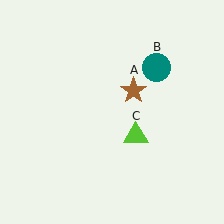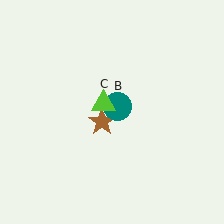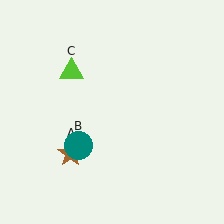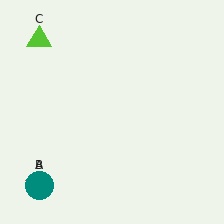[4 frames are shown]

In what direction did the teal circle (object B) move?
The teal circle (object B) moved down and to the left.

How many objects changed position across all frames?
3 objects changed position: brown star (object A), teal circle (object B), lime triangle (object C).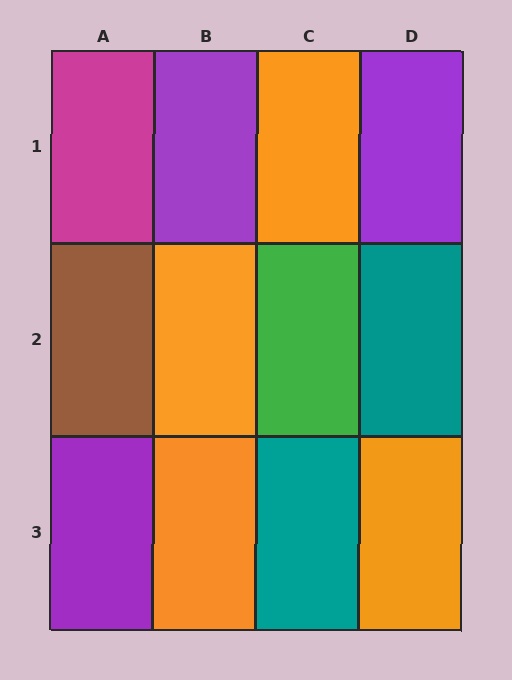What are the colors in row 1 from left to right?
Magenta, purple, orange, purple.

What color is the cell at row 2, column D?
Teal.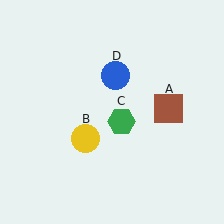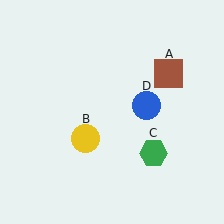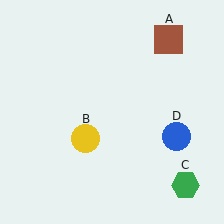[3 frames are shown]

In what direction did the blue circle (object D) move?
The blue circle (object D) moved down and to the right.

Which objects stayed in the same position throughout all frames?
Yellow circle (object B) remained stationary.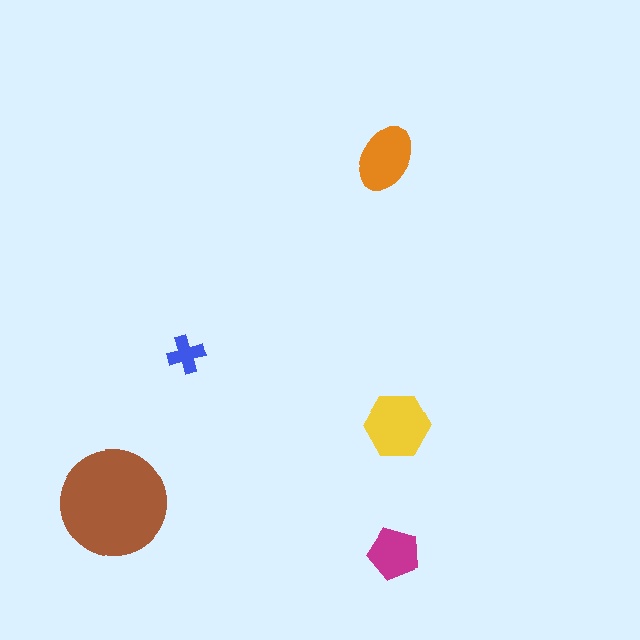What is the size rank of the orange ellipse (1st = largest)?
3rd.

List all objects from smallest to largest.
The blue cross, the magenta pentagon, the orange ellipse, the yellow hexagon, the brown circle.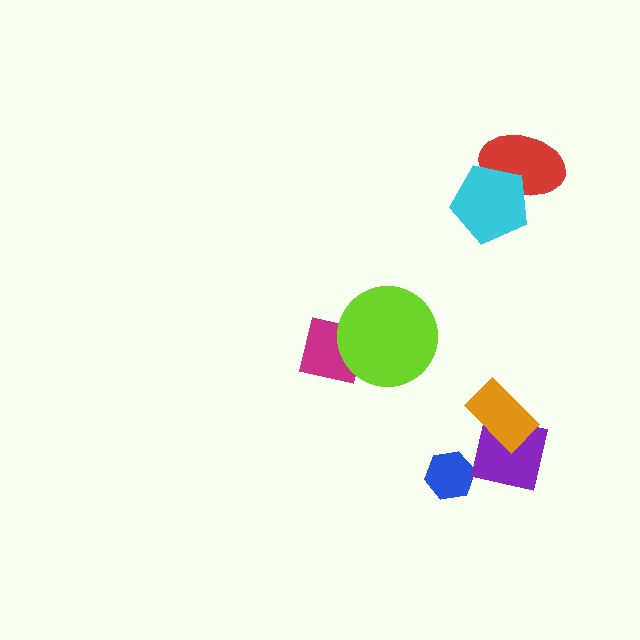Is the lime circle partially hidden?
No, no other shape covers it.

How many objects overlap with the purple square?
1 object overlaps with the purple square.